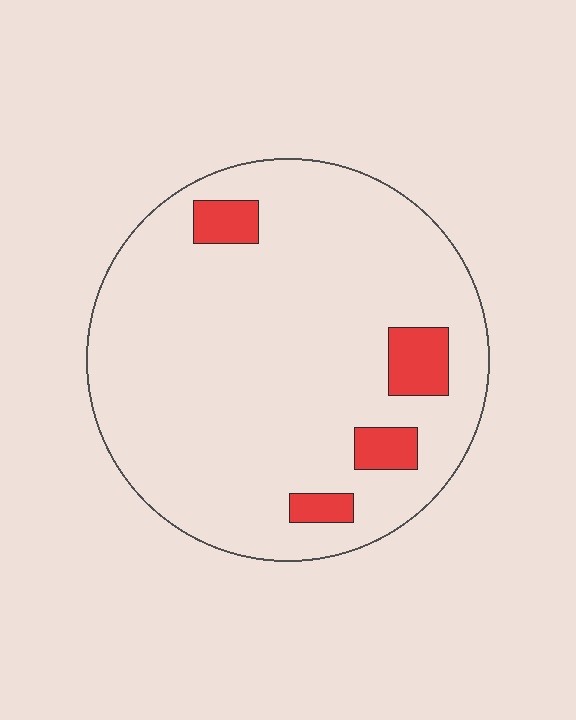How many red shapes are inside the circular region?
4.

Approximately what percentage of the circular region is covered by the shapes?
Approximately 10%.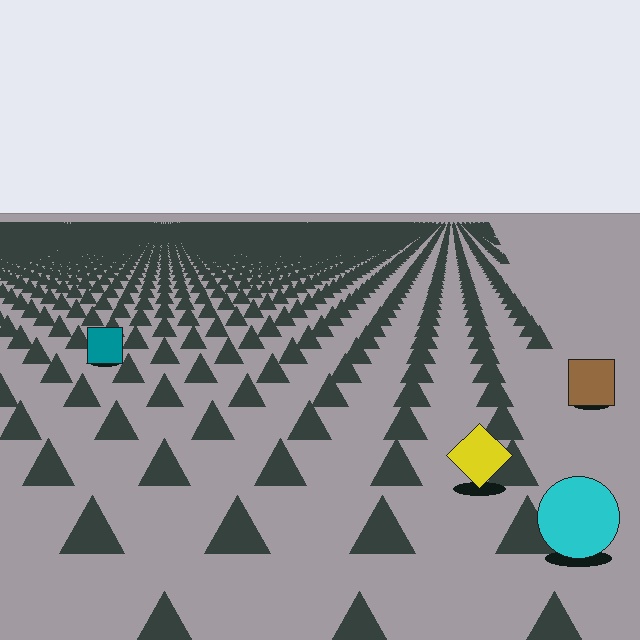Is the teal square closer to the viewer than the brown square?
No. The brown square is closer — you can tell from the texture gradient: the ground texture is coarser near it.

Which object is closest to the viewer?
The cyan circle is closest. The texture marks near it are larger and more spread out.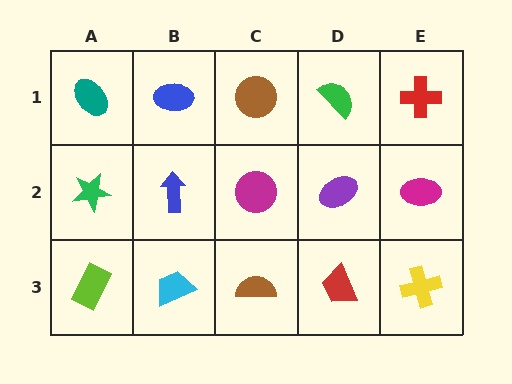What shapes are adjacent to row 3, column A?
A green star (row 2, column A), a cyan trapezoid (row 3, column B).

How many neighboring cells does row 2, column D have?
4.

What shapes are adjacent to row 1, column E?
A magenta ellipse (row 2, column E), a green semicircle (row 1, column D).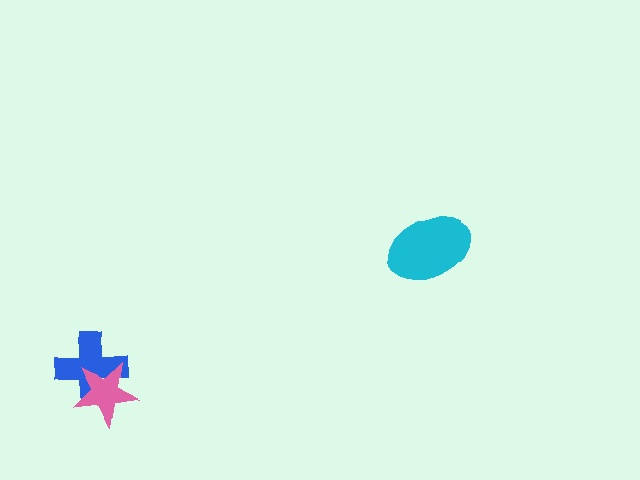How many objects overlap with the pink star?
1 object overlaps with the pink star.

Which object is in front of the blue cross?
The pink star is in front of the blue cross.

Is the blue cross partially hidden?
Yes, it is partially covered by another shape.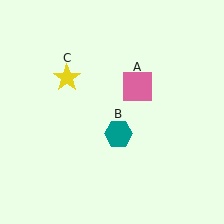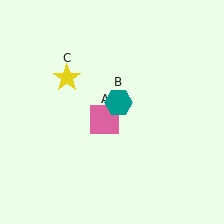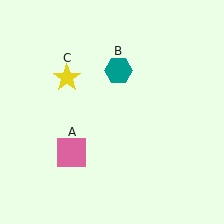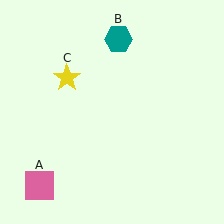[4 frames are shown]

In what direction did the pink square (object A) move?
The pink square (object A) moved down and to the left.